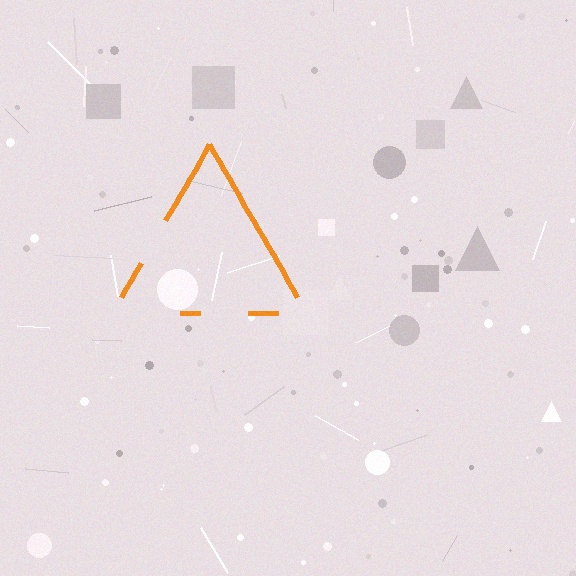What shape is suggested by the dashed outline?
The dashed outline suggests a triangle.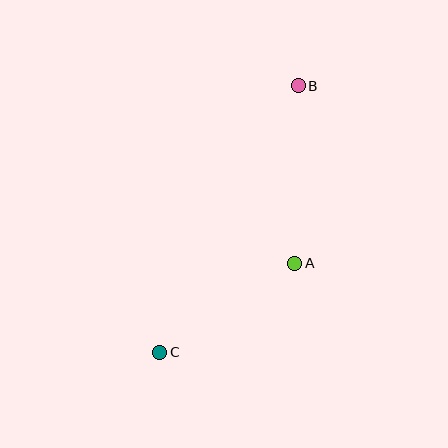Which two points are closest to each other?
Points A and C are closest to each other.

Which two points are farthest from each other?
Points B and C are farthest from each other.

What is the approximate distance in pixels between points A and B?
The distance between A and B is approximately 177 pixels.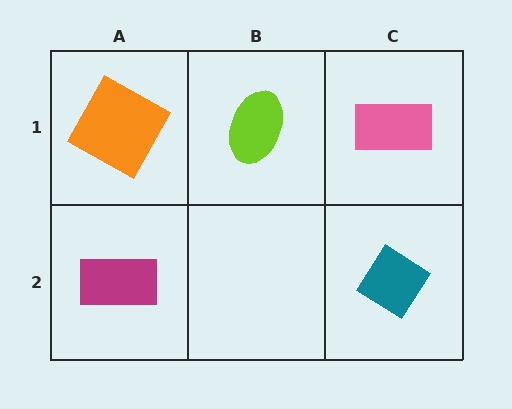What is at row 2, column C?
A teal diamond.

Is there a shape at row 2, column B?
No, that cell is empty.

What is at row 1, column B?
A lime ellipse.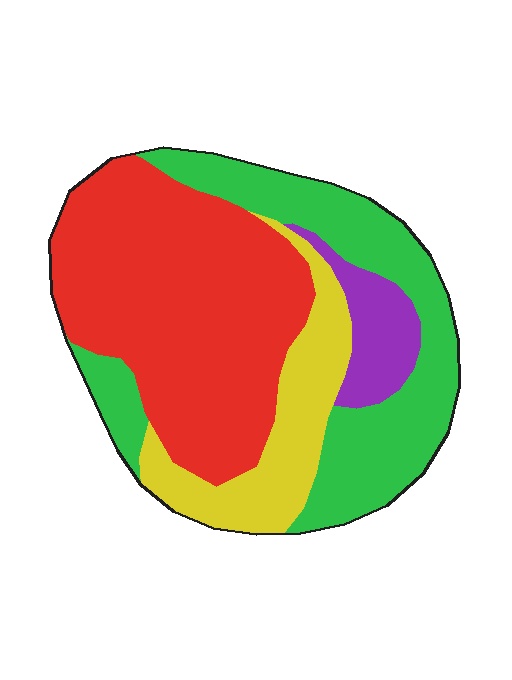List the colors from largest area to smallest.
From largest to smallest: red, green, yellow, purple.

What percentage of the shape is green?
Green covers about 30% of the shape.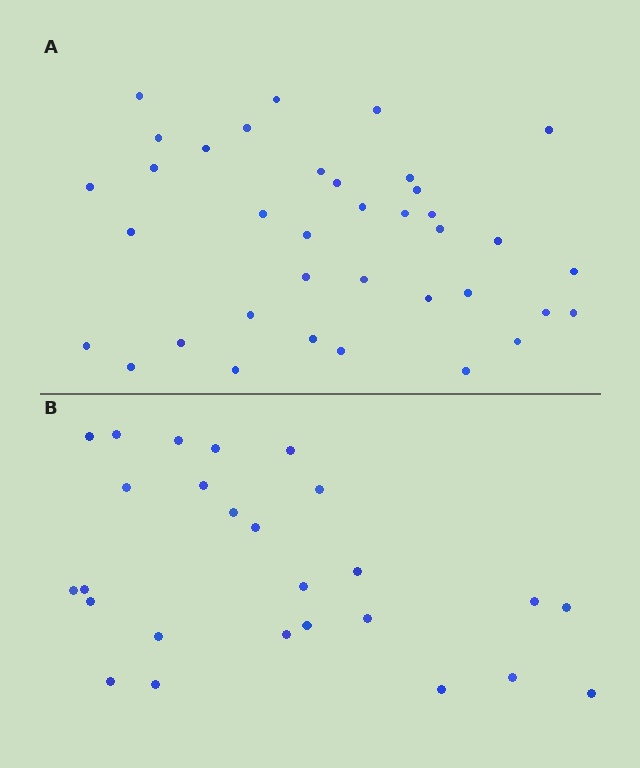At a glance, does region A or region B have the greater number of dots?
Region A (the top region) has more dots.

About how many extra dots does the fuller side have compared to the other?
Region A has roughly 12 or so more dots than region B.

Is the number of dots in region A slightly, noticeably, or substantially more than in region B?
Region A has noticeably more, but not dramatically so. The ratio is roughly 1.4 to 1.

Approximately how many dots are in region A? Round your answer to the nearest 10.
About 40 dots. (The exact count is 37, which rounds to 40.)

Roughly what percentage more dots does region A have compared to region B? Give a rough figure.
About 40% more.